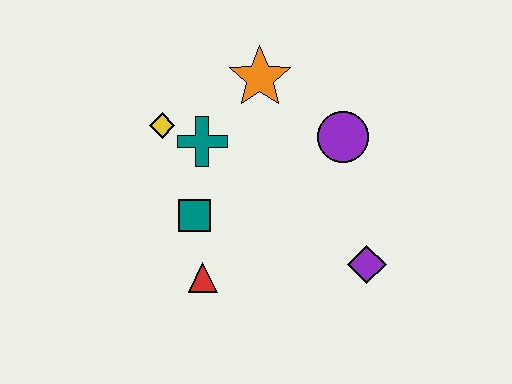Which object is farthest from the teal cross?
The purple diamond is farthest from the teal cross.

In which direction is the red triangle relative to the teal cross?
The red triangle is below the teal cross.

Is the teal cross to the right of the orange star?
No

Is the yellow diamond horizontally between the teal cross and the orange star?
No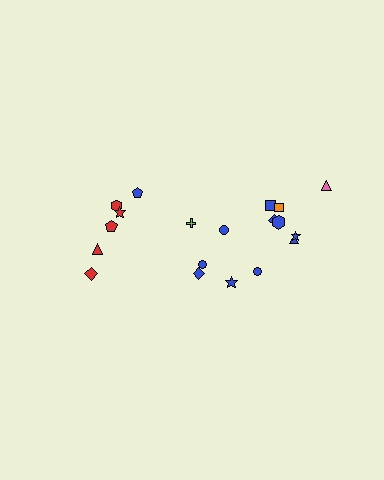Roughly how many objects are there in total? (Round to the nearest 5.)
Roughly 20 objects in total.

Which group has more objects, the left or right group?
The right group.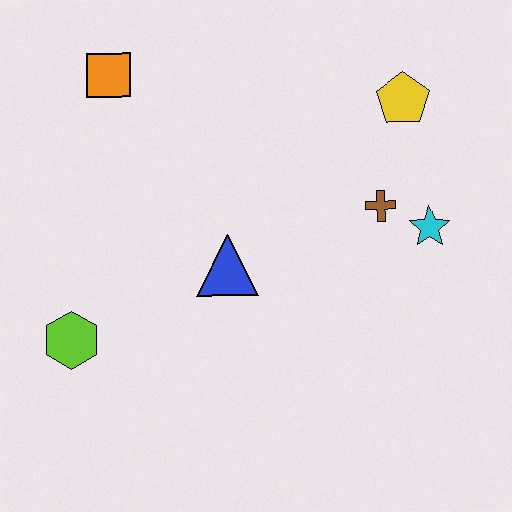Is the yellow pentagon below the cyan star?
No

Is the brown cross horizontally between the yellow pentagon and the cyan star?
No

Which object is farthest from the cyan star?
The lime hexagon is farthest from the cyan star.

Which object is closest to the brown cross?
The cyan star is closest to the brown cross.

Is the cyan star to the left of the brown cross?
No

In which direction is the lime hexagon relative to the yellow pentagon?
The lime hexagon is to the left of the yellow pentagon.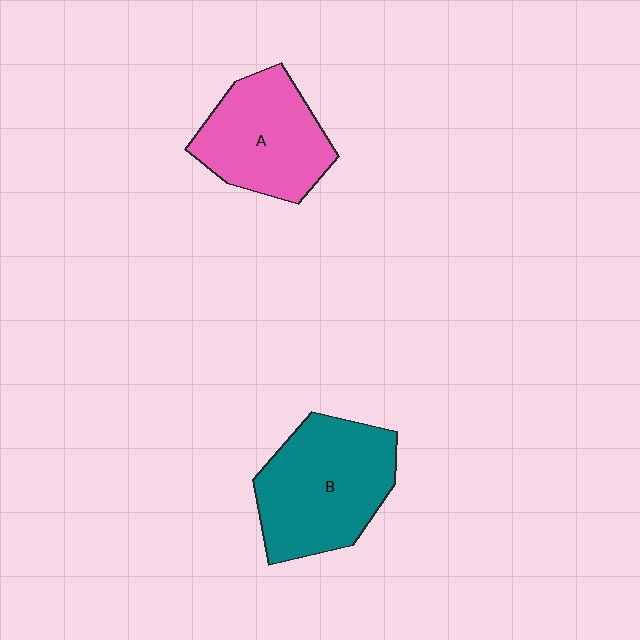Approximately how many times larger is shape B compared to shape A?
Approximately 1.2 times.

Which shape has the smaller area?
Shape A (pink).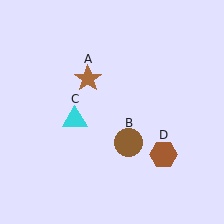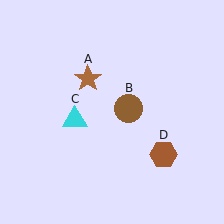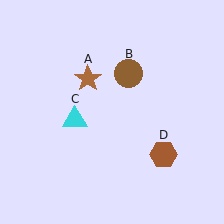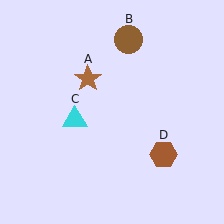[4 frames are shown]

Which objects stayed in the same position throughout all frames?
Brown star (object A) and cyan triangle (object C) and brown hexagon (object D) remained stationary.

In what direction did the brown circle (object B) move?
The brown circle (object B) moved up.